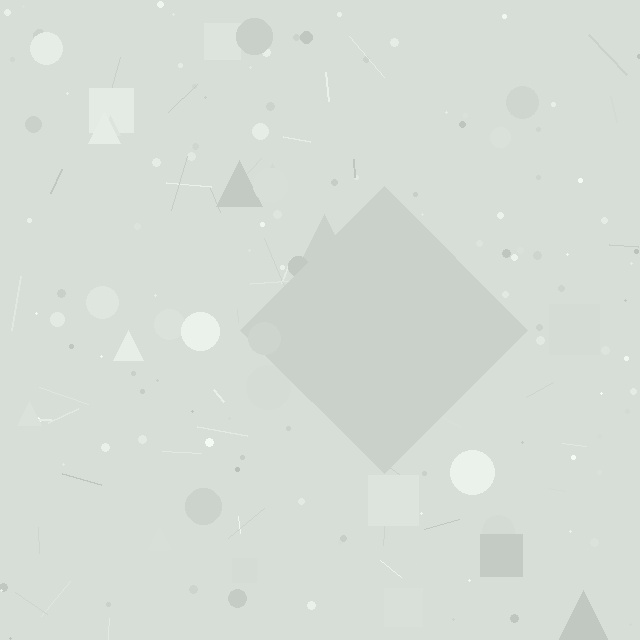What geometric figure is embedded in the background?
A diamond is embedded in the background.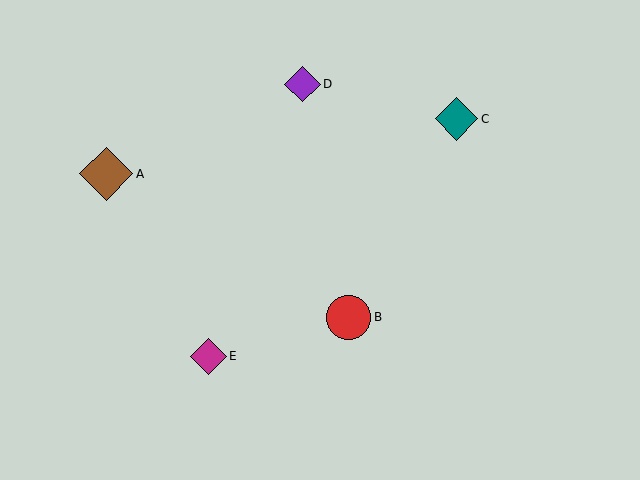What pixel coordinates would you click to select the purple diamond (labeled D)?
Click at (303, 84) to select the purple diamond D.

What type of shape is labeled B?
Shape B is a red circle.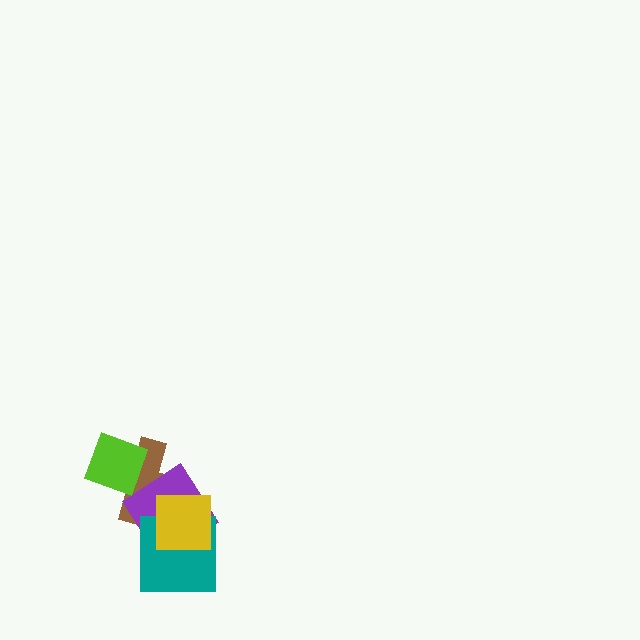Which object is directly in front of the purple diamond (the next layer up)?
The teal square is directly in front of the purple diamond.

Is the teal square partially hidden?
Yes, it is partially covered by another shape.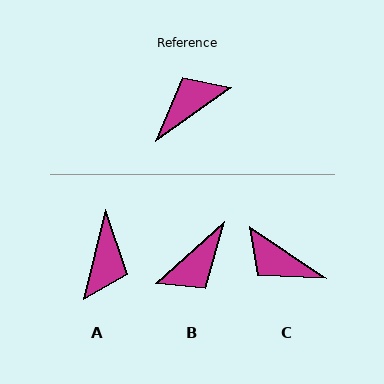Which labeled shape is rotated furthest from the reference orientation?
B, about 174 degrees away.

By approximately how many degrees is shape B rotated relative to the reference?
Approximately 174 degrees clockwise.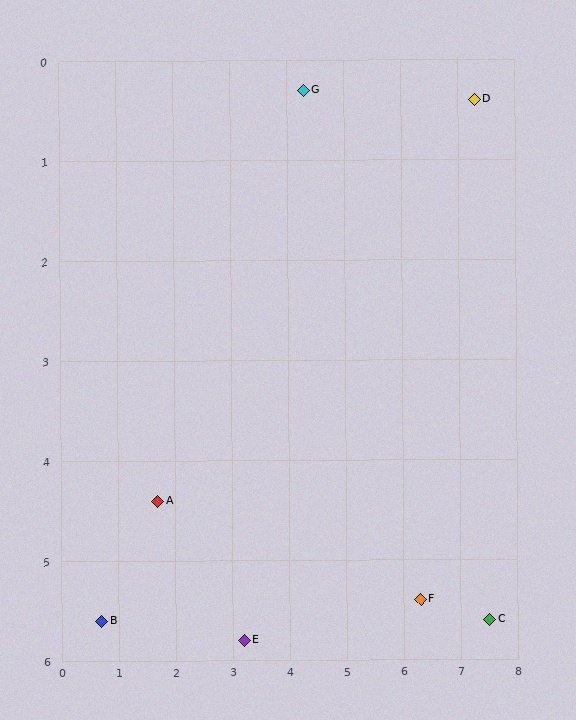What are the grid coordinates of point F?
Point F is at approximately (6.3, 5.4).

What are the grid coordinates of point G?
Point G is at approximately (4.3, 0.3).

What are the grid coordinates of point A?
Point A is at approximately (1.7, 4.4).